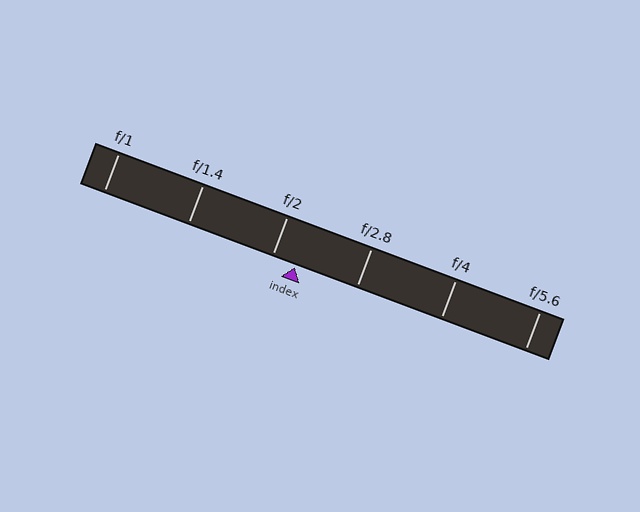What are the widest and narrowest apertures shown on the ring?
The widest aperture shown is f/1 and the narrowest is f/5.6.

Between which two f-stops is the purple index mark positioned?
The index mark is between f/2 and f/2.8.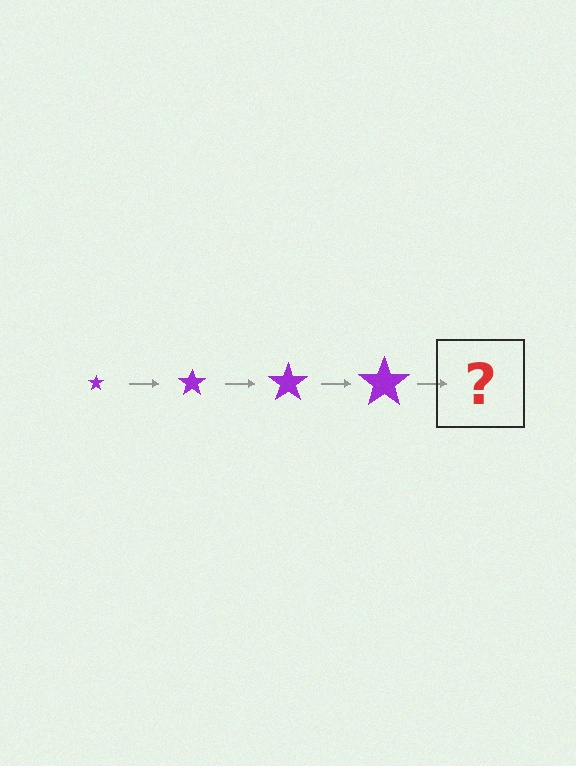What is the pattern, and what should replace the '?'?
The pattern is that the star gets progressively larger each step. The '?' should be a purple star, larger than the previous one.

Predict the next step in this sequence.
The next step is a purple star, larger than the previous one.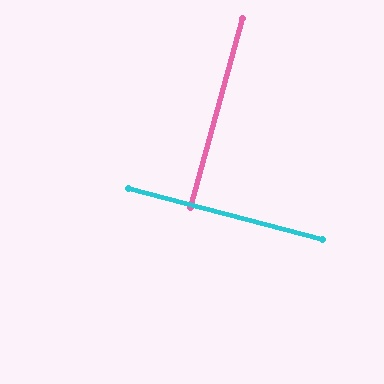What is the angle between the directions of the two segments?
Approximately 89 degrees.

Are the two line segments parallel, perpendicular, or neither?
Perpendicular — they meet at approximately 89°.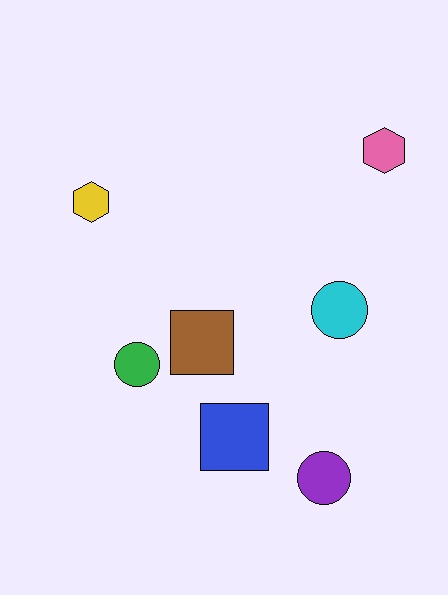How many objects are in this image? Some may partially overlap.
There are 7 objects.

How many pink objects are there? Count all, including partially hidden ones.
There is 1 pink object.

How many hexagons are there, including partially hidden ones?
There are 2 hexagons.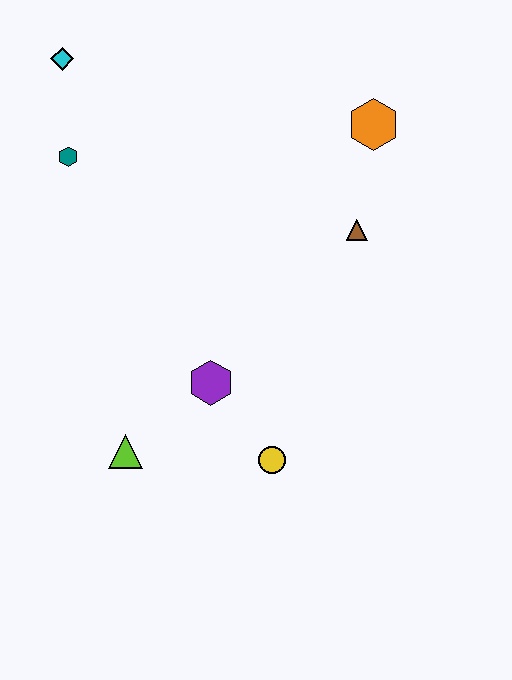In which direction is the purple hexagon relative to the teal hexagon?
The purple hexagon is below the teal hexagon.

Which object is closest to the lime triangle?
The purple hexagon is closest to the lime triangle.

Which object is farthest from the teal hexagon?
The yellow circle is farthest from the teal hexagon.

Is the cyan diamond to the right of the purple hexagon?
No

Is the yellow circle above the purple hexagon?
No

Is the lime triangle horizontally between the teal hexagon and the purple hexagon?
Yes